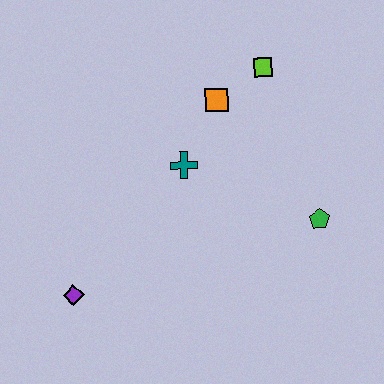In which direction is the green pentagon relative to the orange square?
The green pentagon is below the orange square.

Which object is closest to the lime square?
The orange square is closest to the lime square.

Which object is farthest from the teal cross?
The purple diamond is farthest from the teal cross.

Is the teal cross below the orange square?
Yes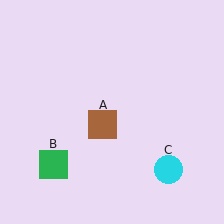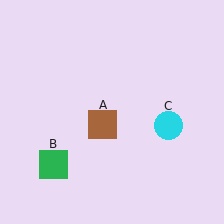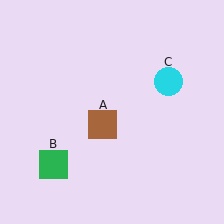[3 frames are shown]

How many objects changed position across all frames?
1 object changed position: cyan circle (object C).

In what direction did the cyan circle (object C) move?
The cyan circle (object C) moved up.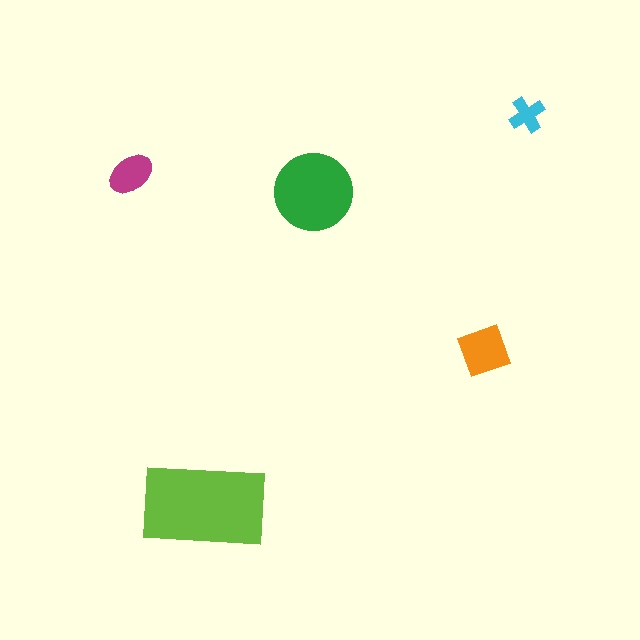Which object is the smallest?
The cyan cross.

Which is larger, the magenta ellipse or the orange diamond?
The orange diamond.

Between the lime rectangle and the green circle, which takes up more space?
The lime rectangle.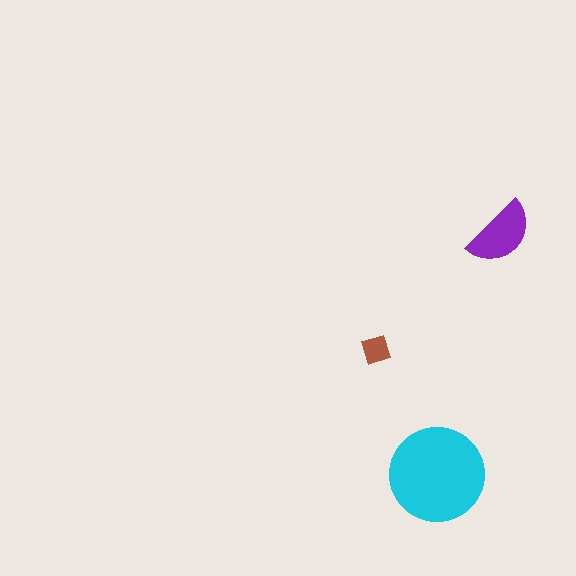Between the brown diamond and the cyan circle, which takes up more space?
The cyan circle.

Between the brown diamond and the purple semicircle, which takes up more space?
The purple semicircle.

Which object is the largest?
The cyan circle.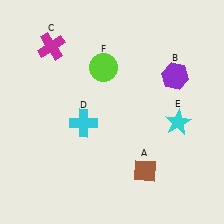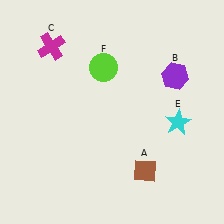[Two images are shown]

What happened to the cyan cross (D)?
The cyan cross (D) was removed in Image 2. It was in the bottom-left area of Image 1.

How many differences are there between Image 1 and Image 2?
There is 1 difference between the two images.